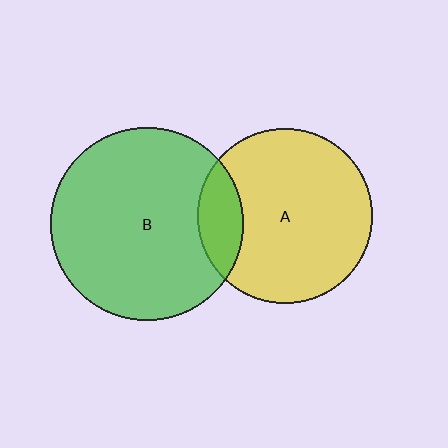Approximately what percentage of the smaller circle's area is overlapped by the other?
Approximately 15%.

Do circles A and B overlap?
Yes.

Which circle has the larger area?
Circle B (green).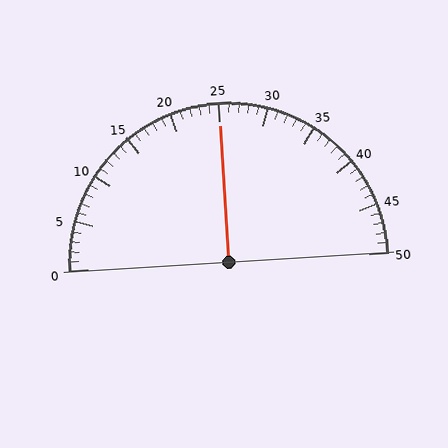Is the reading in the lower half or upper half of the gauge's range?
The reading is in the upper half of the range (0 to 50).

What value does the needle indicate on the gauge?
The needle indicates approximately 25.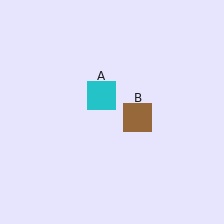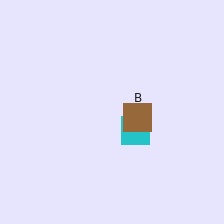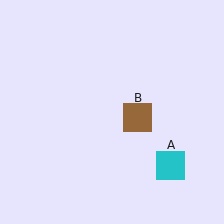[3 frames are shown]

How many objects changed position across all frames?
1 object changed position: cyan square (object A).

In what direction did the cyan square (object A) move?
The cyan square (object A) moved down and to the right.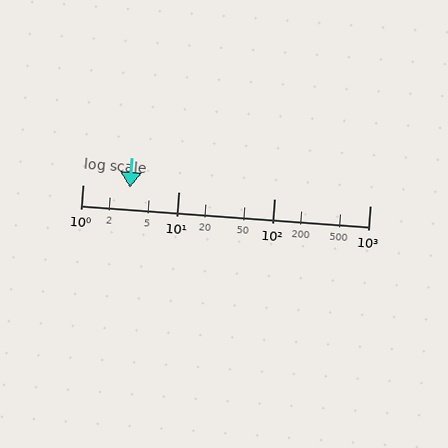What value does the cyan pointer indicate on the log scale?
The pointer indicates approximately 3.1.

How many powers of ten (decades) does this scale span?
The scale spans 3 decades, from 1 to 1000.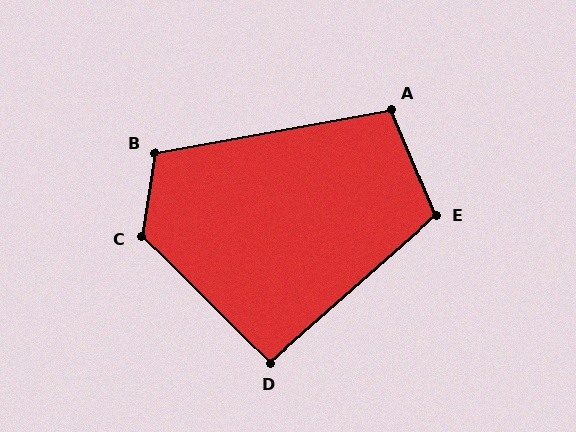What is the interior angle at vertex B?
Approximately 109 degrees (obtuse).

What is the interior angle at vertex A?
Approximately 103 degrees (obtuse).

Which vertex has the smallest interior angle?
D, at approximately 94 degrees.